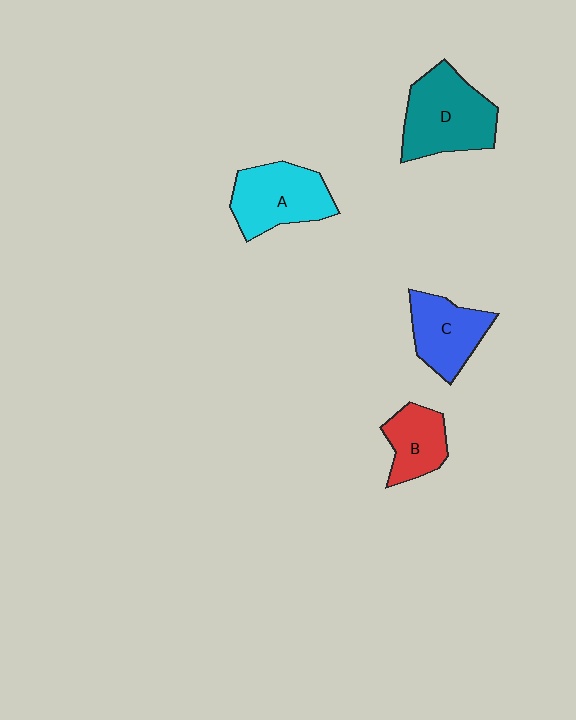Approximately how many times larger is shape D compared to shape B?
Approximately 1.7 times.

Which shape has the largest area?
Shape D (teal).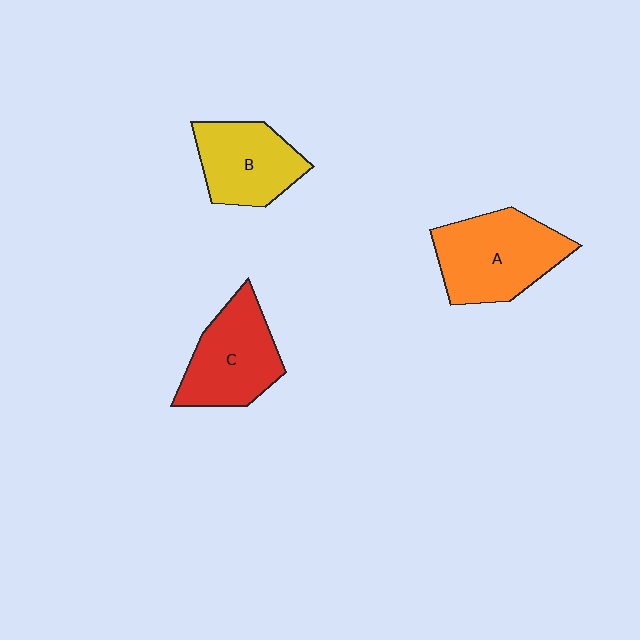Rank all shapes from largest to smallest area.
From largest to smallest: A (orange), C (red), B (yellow).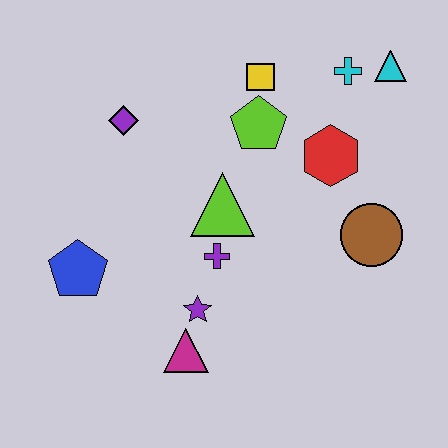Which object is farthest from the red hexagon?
The blue pentagon is farthest from the red hexagon.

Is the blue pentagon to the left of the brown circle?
Yes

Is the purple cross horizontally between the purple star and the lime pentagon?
Yes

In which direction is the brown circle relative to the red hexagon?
The brown circle is below the red hexagon.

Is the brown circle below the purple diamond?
Yes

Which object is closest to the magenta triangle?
The purple star is closest to the magenta triangle.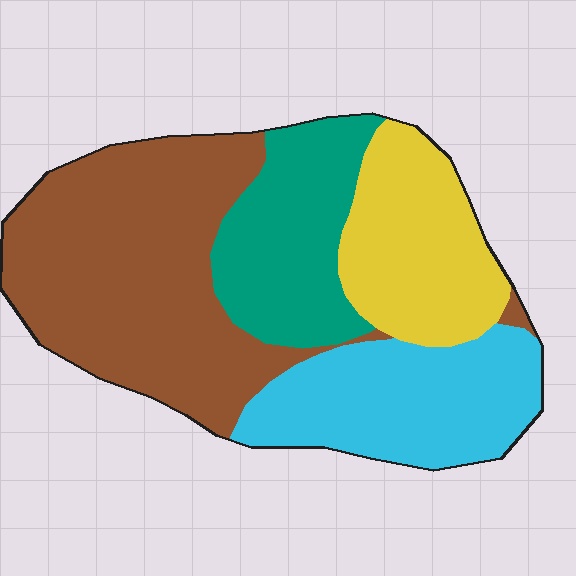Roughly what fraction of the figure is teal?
Teal takes up about one fifth (1/5) of the figure.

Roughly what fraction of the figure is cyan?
Cyan takes up less than a quarter of the figure.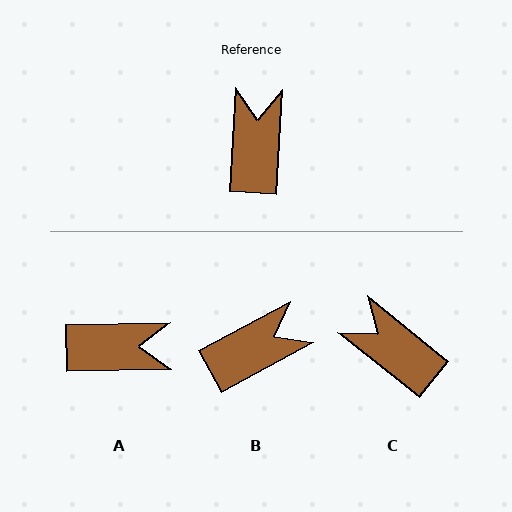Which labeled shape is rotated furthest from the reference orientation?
A, about 86 degrees away.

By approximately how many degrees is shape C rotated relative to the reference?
Approximately 54 degrees counter-clockwise.